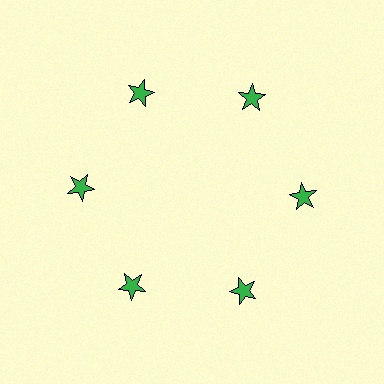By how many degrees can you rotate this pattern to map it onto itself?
The pattern maps onto itself every 60 degrees of rotation.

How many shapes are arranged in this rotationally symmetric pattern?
There are 6 shapes, arranged in 6 groups of 1.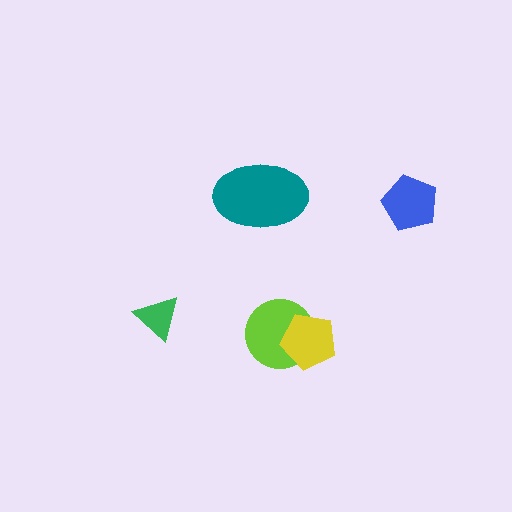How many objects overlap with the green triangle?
0 objects overlap with the green triangle.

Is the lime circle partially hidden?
Yes, it is partially covered by another shape.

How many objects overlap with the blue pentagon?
0 objects overlap with the blue pentagon.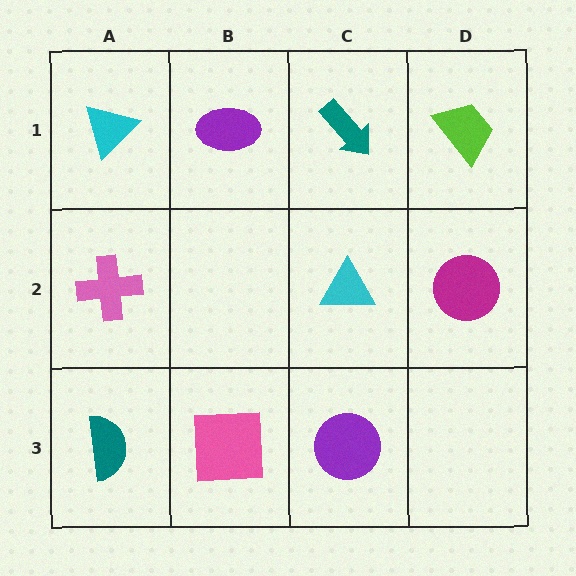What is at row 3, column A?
A teal semicircle.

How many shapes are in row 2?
3 shapes.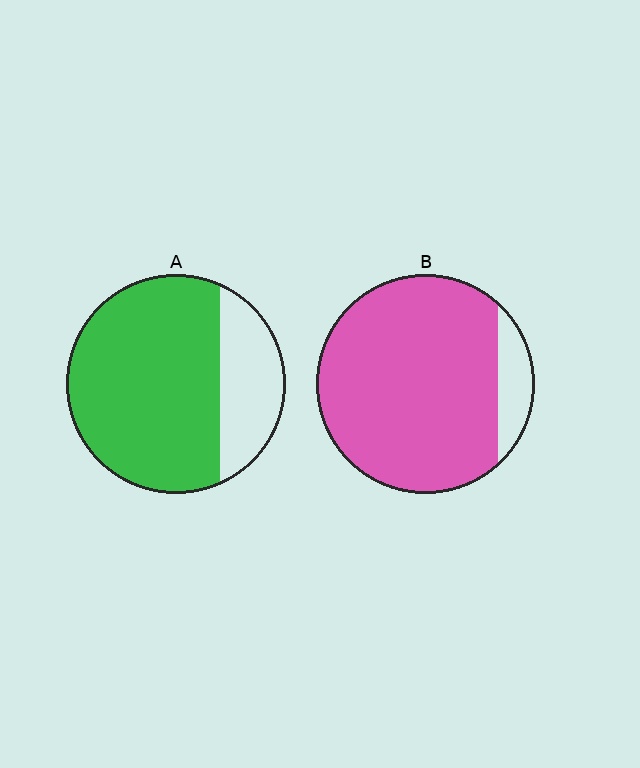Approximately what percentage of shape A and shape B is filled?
A is approximately 75% and B is approximately 90%.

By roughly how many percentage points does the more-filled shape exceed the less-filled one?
By roughly 15 percentage points (B over A).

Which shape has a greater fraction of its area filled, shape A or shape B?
Shape B.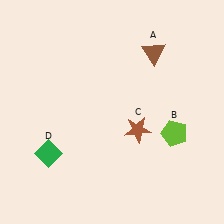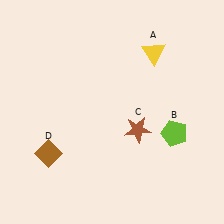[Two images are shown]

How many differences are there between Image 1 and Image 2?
There are 2 differences between the two images.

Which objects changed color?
A changed from brown to yellow. D changed from green to brown.